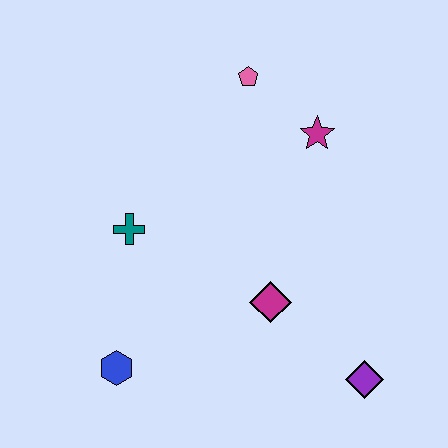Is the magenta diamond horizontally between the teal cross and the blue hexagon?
No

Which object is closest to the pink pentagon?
The magenta star is closest to the pink pentagon.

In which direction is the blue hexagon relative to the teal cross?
The blue hexagon is below the teal cross.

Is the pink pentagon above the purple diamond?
Yes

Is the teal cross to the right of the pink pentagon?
No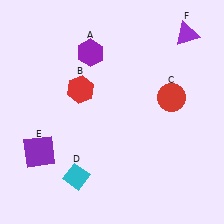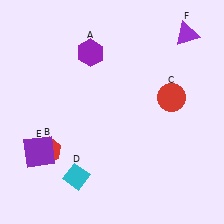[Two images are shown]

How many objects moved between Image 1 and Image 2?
1 object moved between the two images.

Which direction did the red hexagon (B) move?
The red hexagon (B) moved down.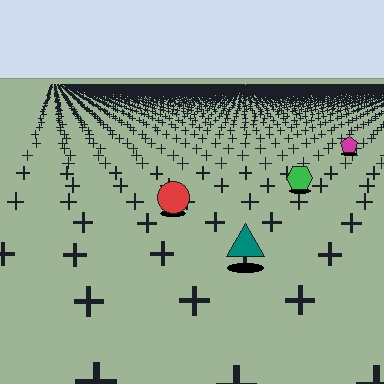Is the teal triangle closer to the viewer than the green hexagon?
Yes. The teal triangle is closer — you can tell from the texture gradient: the ground texture is coarser near it.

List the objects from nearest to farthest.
From nearest to farthest: the teal triangle, the red circle, the green hexagon, the magenta pentagon.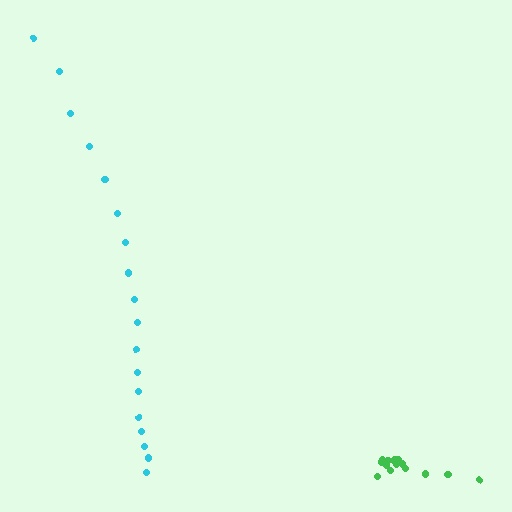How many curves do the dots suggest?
There are 2 distinct paths.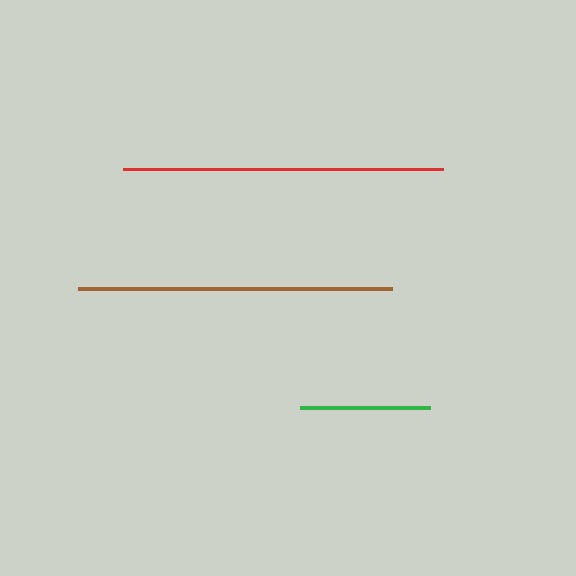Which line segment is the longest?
The red line is the longest at approximately 320 pixels.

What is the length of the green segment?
The green segment is approximately 130 pixels long.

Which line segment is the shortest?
The green line is the shortest at approximately 130 pixels.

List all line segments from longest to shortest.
From longest to shortest: red, brown, green.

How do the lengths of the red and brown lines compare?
The red and brown lines are approximately the same length.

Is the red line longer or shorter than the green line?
The red line is longer than the green line.